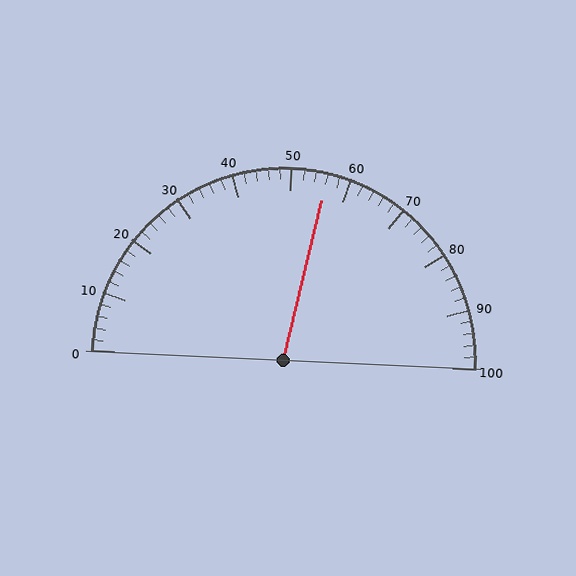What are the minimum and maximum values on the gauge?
The gauge ranges from 0 to 100.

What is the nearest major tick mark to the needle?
The nearest major tick mark is 60.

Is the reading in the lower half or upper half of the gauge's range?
The reading is in the upper half of the range (0 to 100).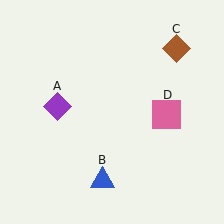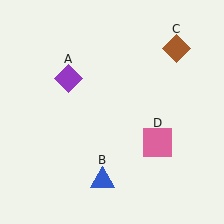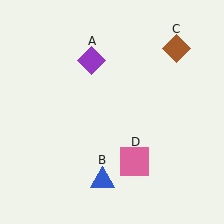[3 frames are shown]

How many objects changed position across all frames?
2 objects changed position: purple diamond (object A), pink square (object D).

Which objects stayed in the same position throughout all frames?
Blue triangle (object B) and brown diamond (object C) remained stationary.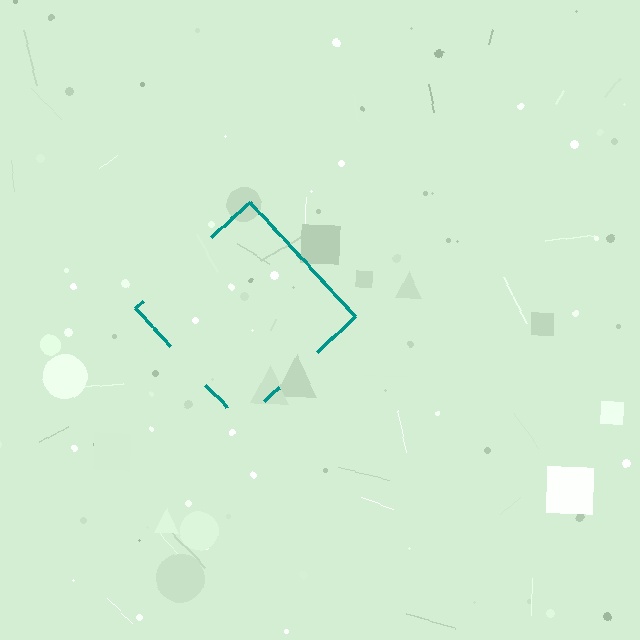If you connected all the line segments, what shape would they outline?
They would outline a diamond.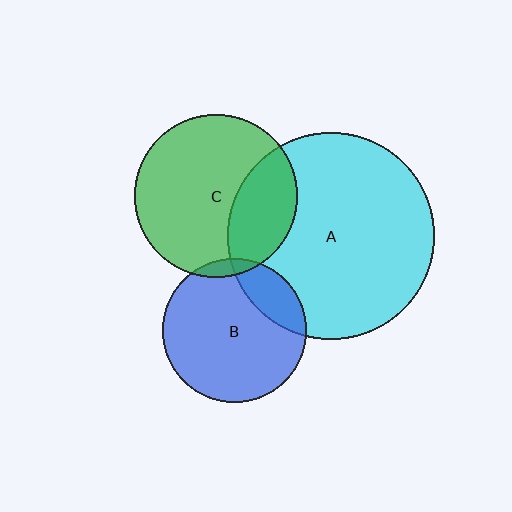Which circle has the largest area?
Circle A (cyan).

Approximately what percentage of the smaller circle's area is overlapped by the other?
Approximately 30%.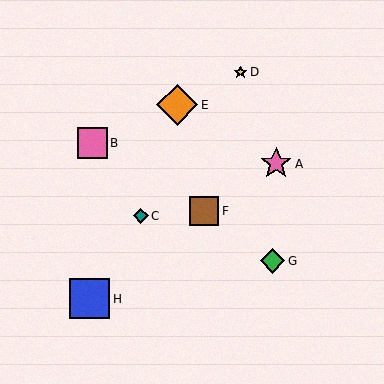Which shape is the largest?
The orange diamond (labeled E) is the largest.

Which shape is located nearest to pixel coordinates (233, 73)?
The yellow star (labeled D) at (241, 72) is nearest to that location.